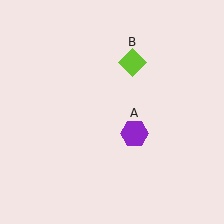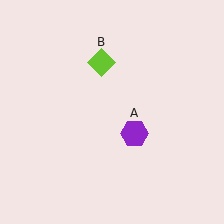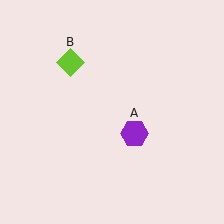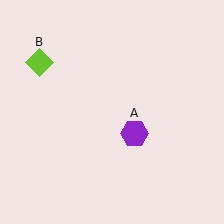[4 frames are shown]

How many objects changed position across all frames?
1 object changed position: lime diamond (object B).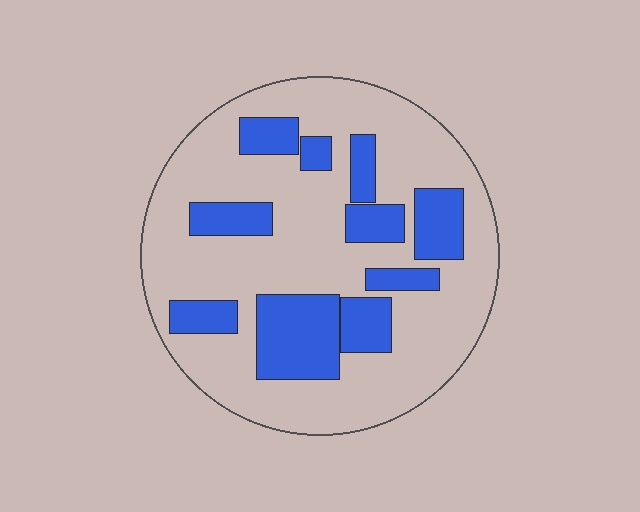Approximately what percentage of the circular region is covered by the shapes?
Approximately 30%.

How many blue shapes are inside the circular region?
10.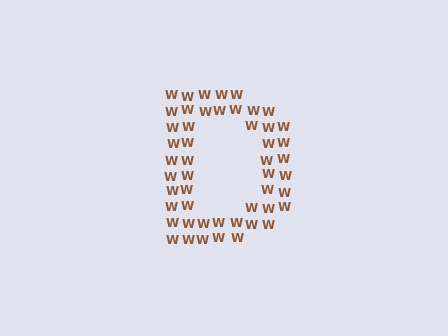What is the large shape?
The large shape is the letter D.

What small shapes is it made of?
It is made of small letter W's.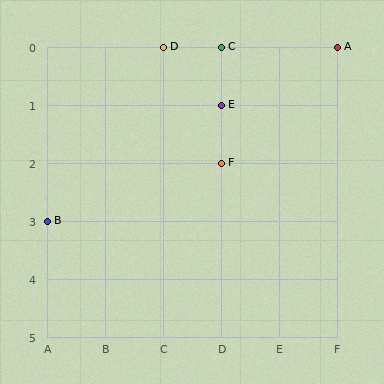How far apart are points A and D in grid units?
Points A and D are 3 columns apart.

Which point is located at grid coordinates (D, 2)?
Point F is at (D, 2).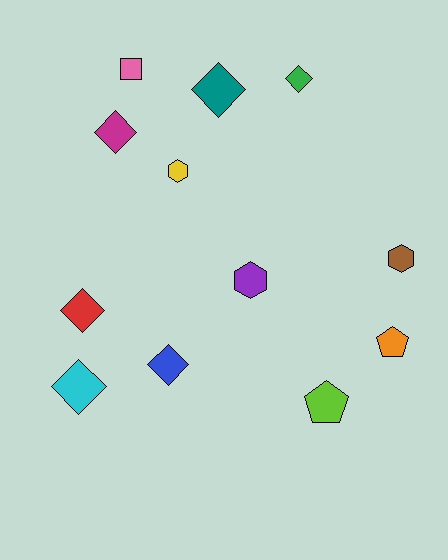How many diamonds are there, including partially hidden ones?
There are 6 diamonds.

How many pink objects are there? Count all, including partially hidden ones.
There is 1 pink object.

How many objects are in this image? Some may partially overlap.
There are 12 objects.